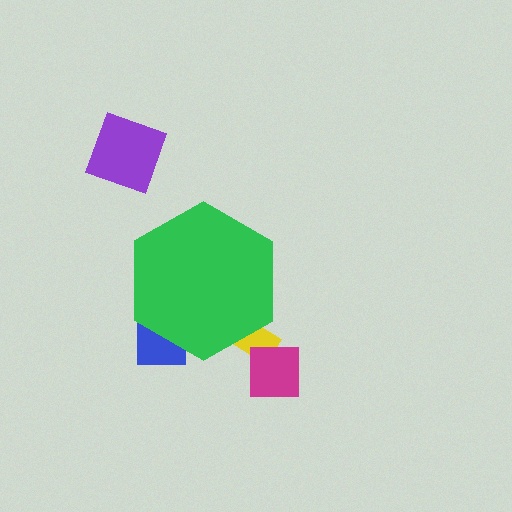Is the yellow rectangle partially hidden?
Yes, the yellow rectangle is partially hidden behind the green hexagon.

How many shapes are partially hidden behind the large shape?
2 shapes are partially hidden.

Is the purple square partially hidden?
No, the purple square is fully visible.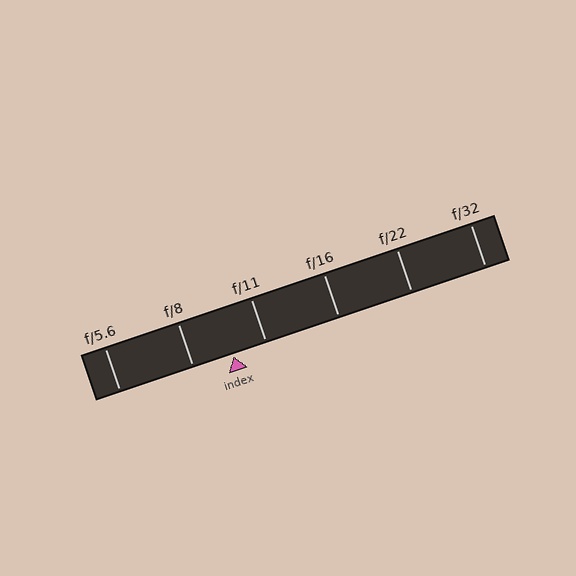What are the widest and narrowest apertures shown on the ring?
The widest aperture shown is f/5.6 and the narrowest is f/32.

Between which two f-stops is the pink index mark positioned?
The index mark is between f/8 and f/11.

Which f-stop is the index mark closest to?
The index mark is closest to f/11.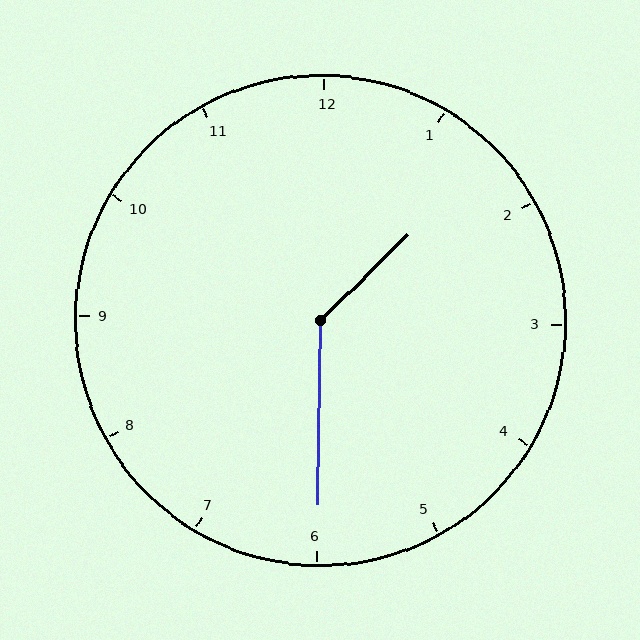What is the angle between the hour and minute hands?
Approximately 135 degrees.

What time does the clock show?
1:30.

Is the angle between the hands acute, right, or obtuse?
It is obtuse.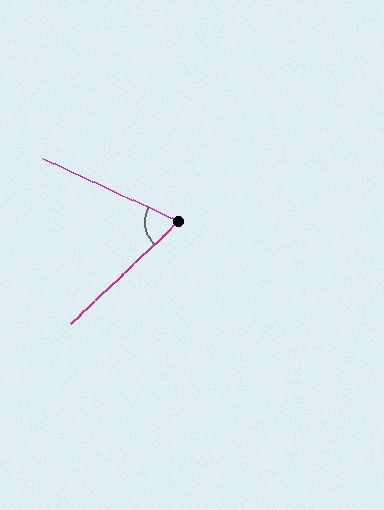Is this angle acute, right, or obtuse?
It is acute.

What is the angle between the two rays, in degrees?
Approximately 69 degrees.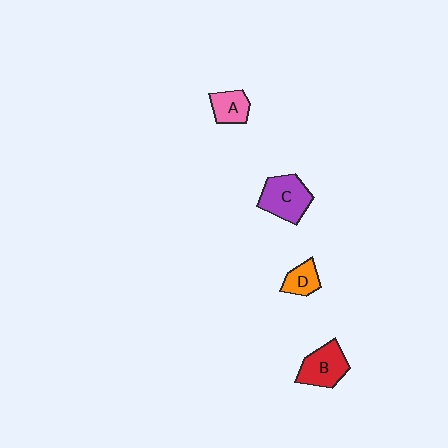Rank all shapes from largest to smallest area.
From largest to smallest: C (purple), B (red), A (pink), D (orange).